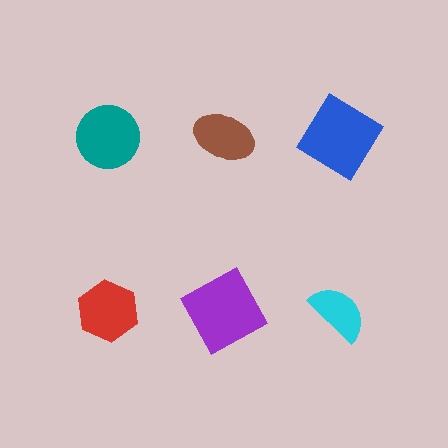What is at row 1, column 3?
A blue diamond.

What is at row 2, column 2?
A purple square.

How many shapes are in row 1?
3 shapes.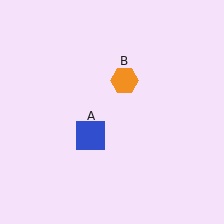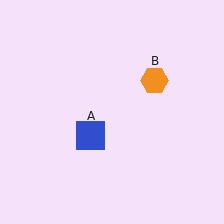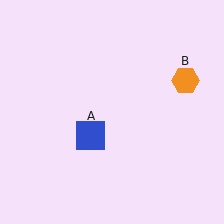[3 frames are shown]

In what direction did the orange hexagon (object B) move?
The orange hexagon (object B) moved right.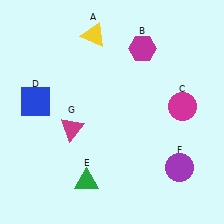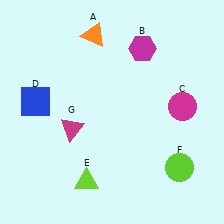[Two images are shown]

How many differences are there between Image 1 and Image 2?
There are 3 differences between the two images.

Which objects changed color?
A changed from yellow to orange. E changed from green to lime. F changed from purple to lime.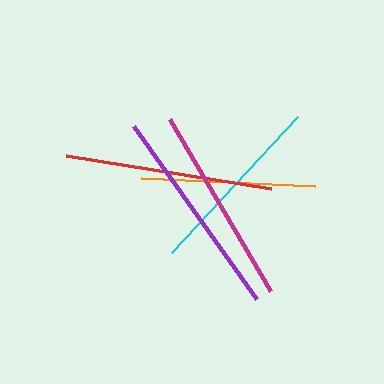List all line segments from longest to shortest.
From longest to shortest: purple, red, magenta, cyan, orange.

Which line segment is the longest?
The purple line is the longest at approximately 213 pixels.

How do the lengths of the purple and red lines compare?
The purple and red lines are approximately the same length.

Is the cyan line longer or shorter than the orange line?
The cyan line is longer than the orange line.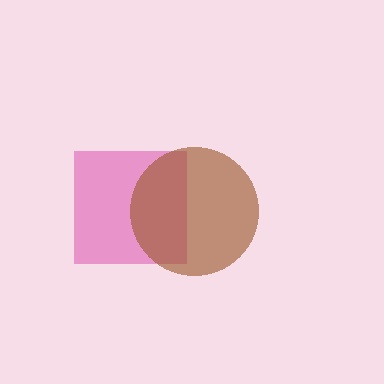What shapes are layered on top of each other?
The layered shapes are: a magenta square, a brown circle.